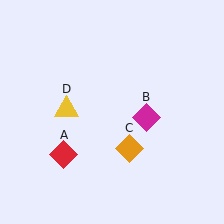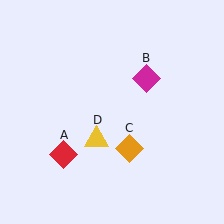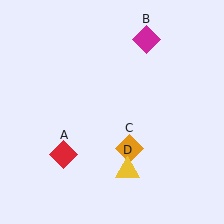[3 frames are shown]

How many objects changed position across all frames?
2 objects changed position: magenta diamond (object B), yellow triangle (object D).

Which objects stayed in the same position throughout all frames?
Red diamond (object A) and orange diamond (object C) remained stationary.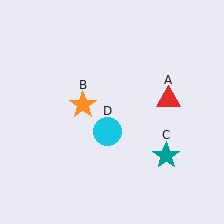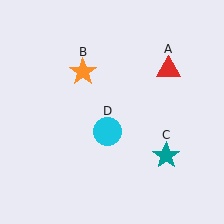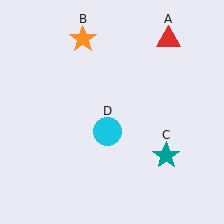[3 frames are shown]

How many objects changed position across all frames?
2 objects changed position: red triangle (object A), orange star (object B).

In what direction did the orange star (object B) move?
The orange star (object B) moved up.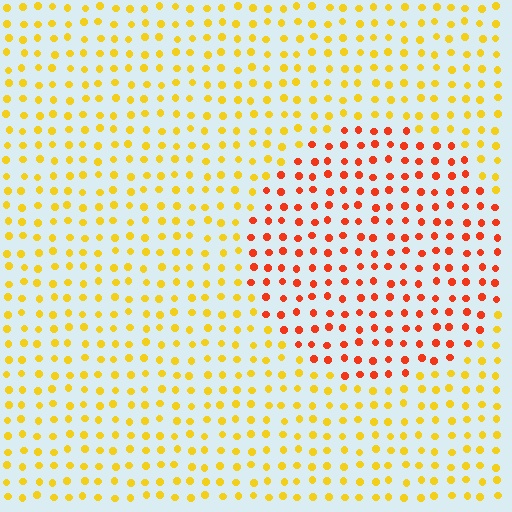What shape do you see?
I see a circle.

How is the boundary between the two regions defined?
The boundary is defined purely by a slight shift in hue (about 43 degrees). Spacing, size, and orientation are identical on both sides.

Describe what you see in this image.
The image is filled with small yellow elements in a uniform arrangement. A circle-shaped region is visible where the elements are tinted to a slightly different hue, forming a subtle color boundary.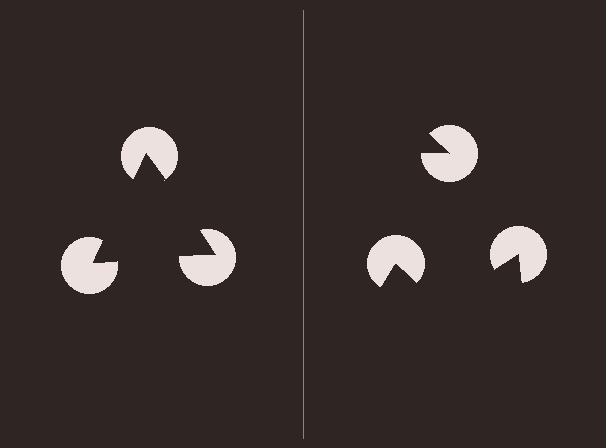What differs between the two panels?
The pac-man discs are positioned identically on both sides; only the wedge orientations differ. On the left they align to a triangle; on the right they are misaligned.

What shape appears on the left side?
An illusory triangle.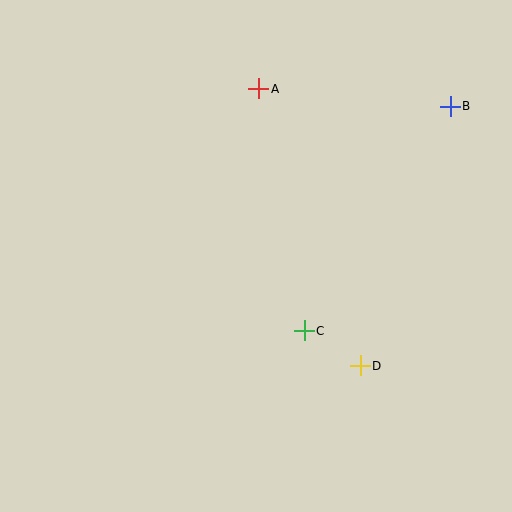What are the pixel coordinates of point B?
Point B is at (450, 106).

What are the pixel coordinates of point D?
Point D is at (360, 366).